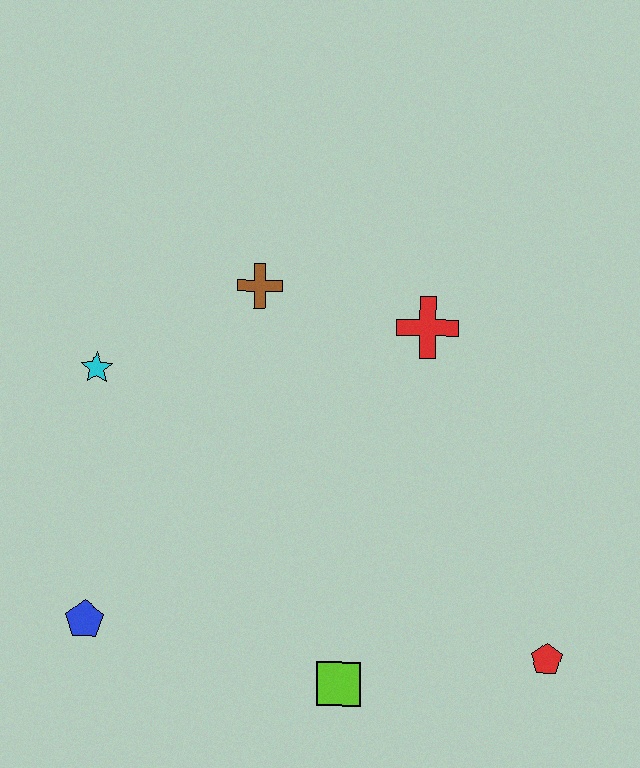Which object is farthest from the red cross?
The blue pentagon is farthest from the red cross.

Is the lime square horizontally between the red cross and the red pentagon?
No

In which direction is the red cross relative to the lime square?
The red cross is above the lime square.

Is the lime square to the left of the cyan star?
No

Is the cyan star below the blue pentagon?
No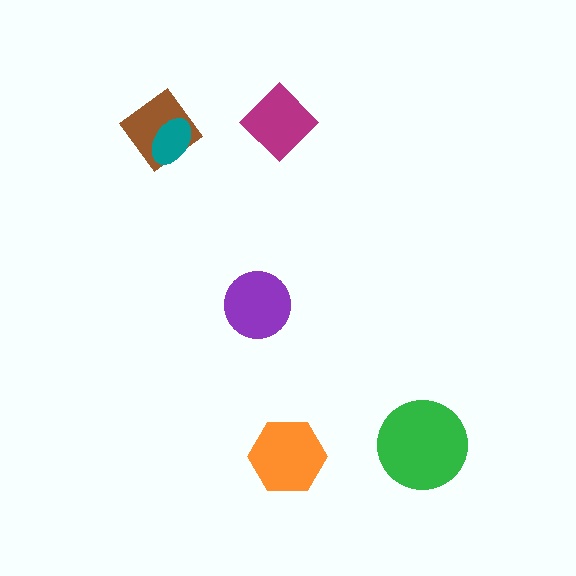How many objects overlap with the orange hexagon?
0 objects overlap with the orange hexagon.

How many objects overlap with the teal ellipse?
1 object overlaps with the teal ellipse.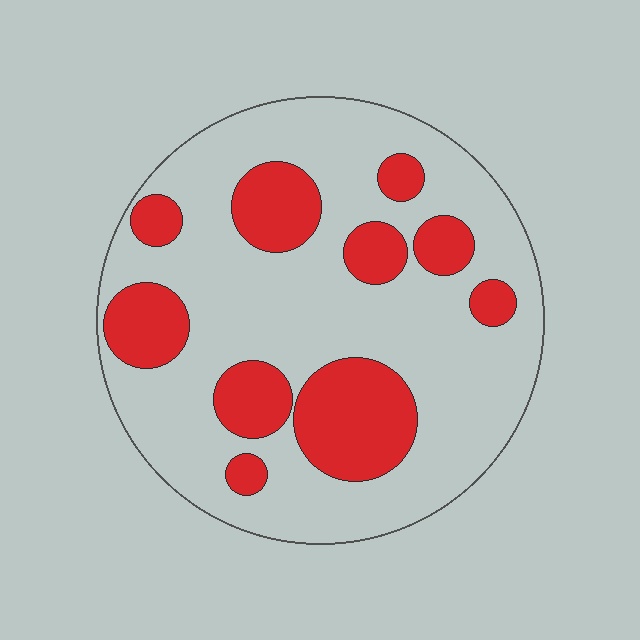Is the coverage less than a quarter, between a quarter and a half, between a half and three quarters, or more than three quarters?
Between a quarter and a half.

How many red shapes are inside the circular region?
10.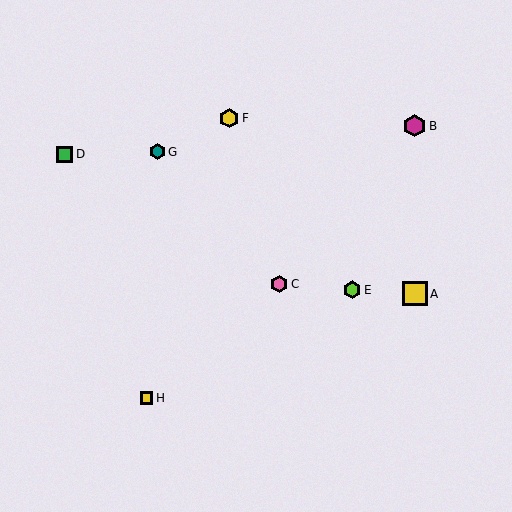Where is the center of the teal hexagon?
The center of the teal hexagon is at (157, 152).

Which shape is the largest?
The yellow square (labeled A) is the largest.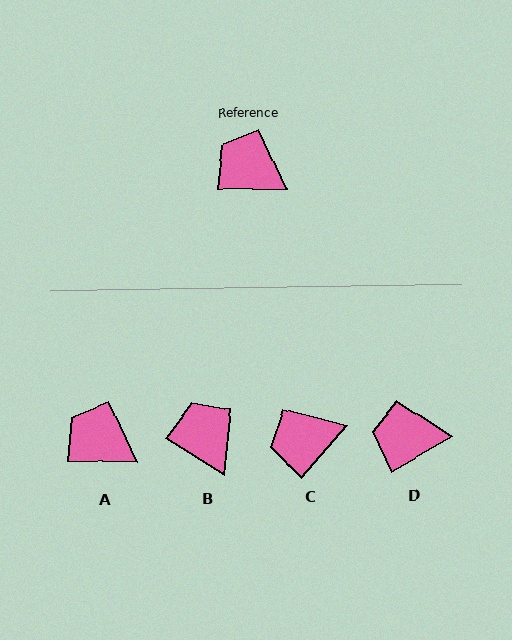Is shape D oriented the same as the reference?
No, it is off by about 31 degrees.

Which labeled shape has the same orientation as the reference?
A.